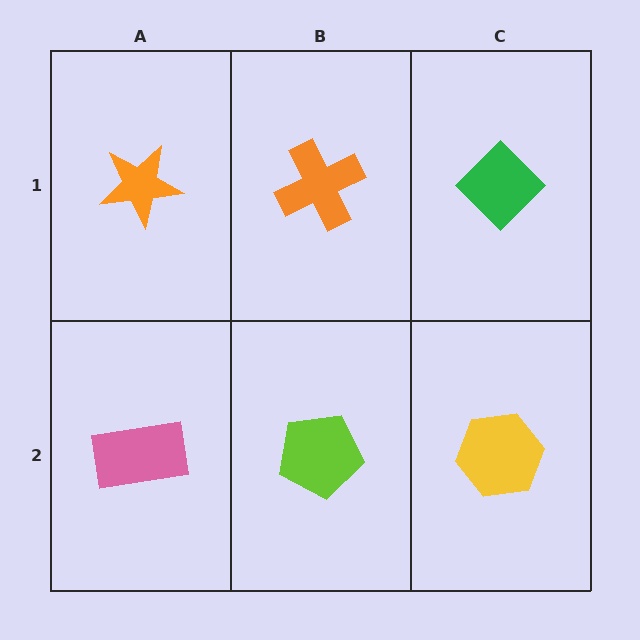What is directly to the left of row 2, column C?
A lime pentagon.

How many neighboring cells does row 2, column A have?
2.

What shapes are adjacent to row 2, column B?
An orange cross (row 1, column B), a pink rectangle (row 2, column A), a yellow hexagon (row 2, column C).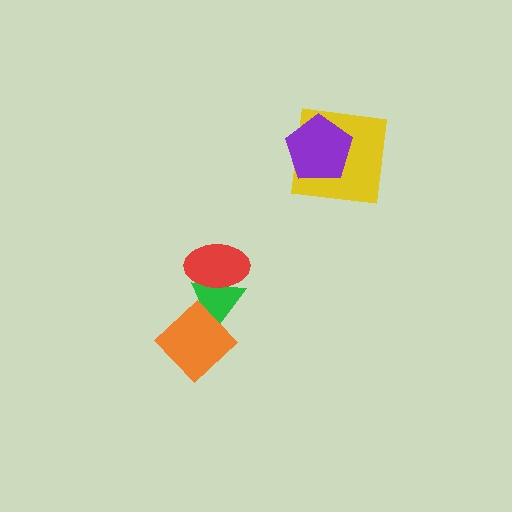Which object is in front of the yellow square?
The purple pentagon is in front of the yellow square.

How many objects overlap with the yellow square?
1 object overlaps with the yellow square.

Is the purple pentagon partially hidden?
No, no other shape covers it.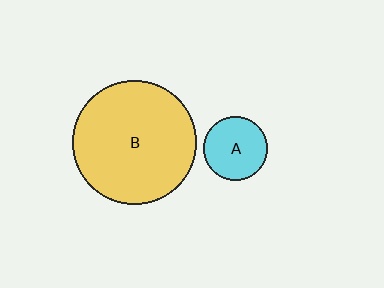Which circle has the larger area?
Circle B (yellow).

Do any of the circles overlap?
No, none of the circles overlap.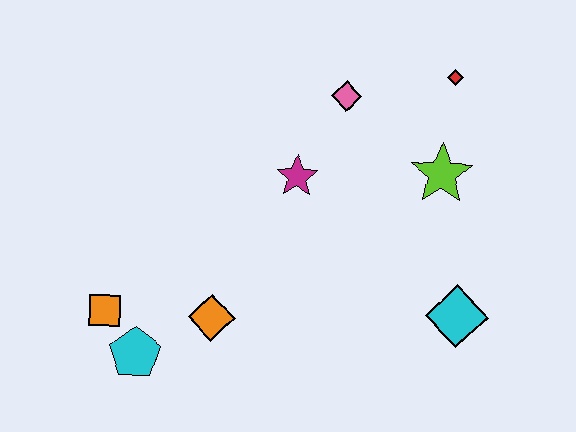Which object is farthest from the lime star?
The orange square is farthest from the lime star.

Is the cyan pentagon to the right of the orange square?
Yes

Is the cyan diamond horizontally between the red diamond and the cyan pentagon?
No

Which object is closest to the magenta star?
The pink diamond is closest to the magenta star.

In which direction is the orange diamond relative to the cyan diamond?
The orange diamond is to the left of the cyan diamond.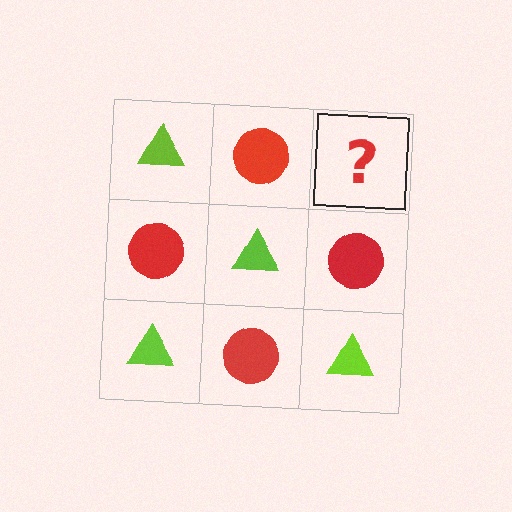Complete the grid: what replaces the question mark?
The question mark should be replaced with a lime triangle.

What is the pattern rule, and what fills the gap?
The rule is that it alternates lime triangle and red circle in a checkerboard pattern. The gap should be filled with a lime triangle.